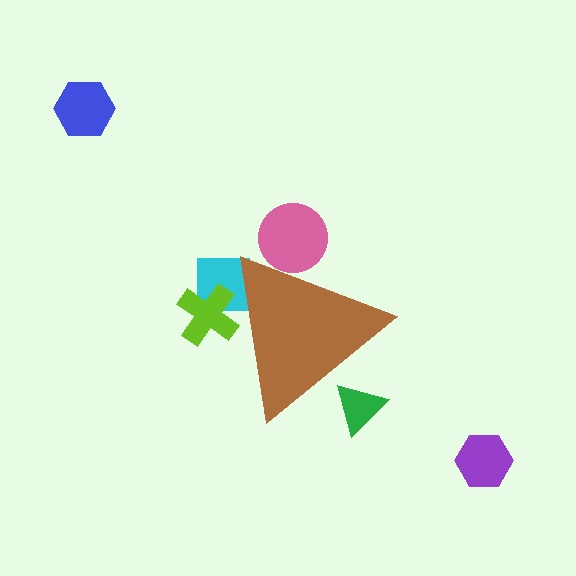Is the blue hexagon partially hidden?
No, the blue hexagon is fully visible.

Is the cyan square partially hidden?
Yes, the cyan square is partially hidden behind the brown triangle.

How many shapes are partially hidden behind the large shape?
4 shapes are partially hidden.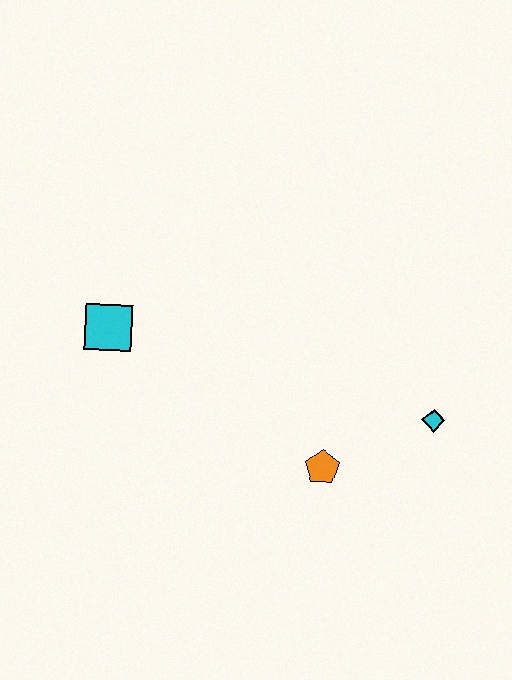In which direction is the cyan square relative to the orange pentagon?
The cyan square is to the left of the orange pentagon.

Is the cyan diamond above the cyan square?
No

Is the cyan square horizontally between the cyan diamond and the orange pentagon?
No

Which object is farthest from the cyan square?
The cyan diamond is farthest from the cyan square.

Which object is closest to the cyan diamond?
The orange pentagon is closest to the cyan diamond.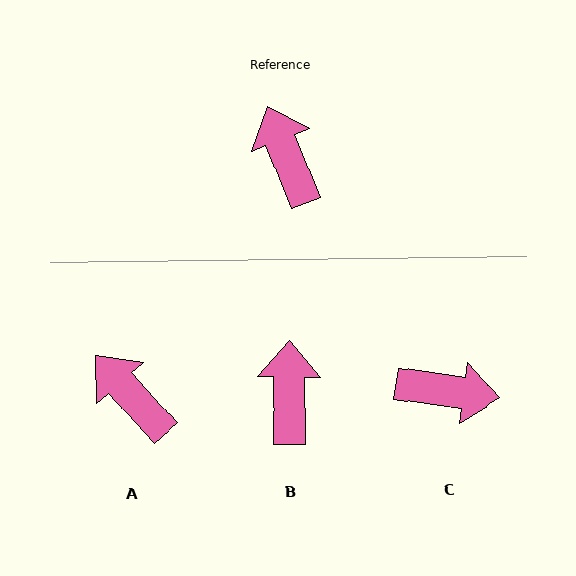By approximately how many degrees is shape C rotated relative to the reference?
Approximately 119 degrees clockwise.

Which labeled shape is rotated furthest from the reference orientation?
C, about 119 degrees away.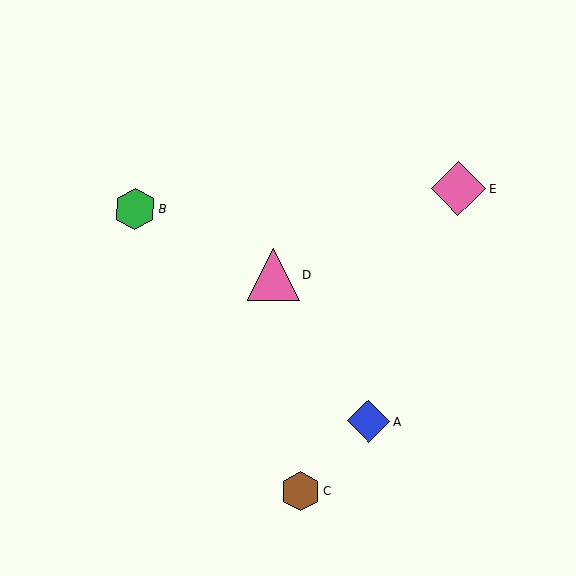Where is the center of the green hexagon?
The center of the green hexagon is at (135, 209).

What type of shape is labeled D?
Shape D is a pink triangle.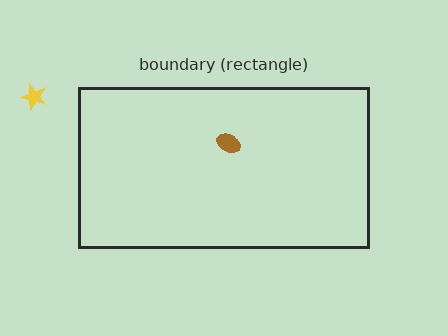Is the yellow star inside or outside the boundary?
Outside.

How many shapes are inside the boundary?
1 inside, 1 outside.